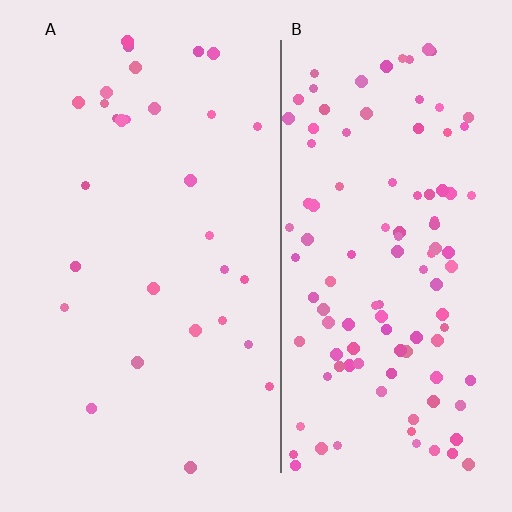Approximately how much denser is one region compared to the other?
Approximately 3.7× — region B over region A.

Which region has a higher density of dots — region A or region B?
B (the right).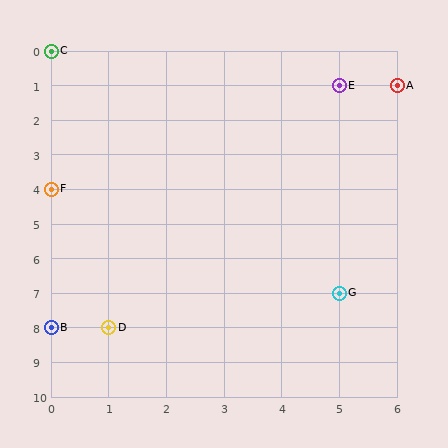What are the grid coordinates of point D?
Point D is at grid coordinates (1, 8).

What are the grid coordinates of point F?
Point F is at grid coordinates (0, 4).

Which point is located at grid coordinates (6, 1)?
Point A is at (6, 1).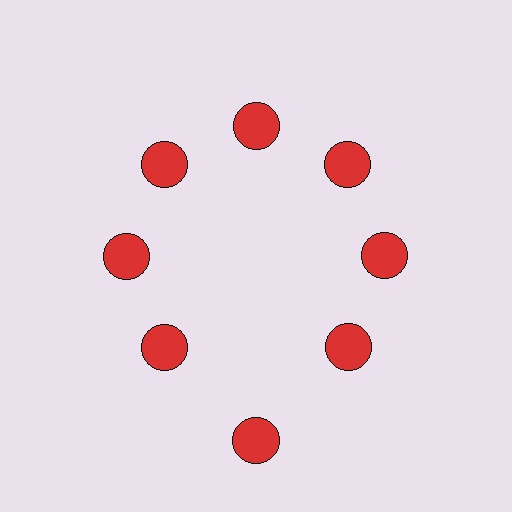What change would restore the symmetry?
The symmetry would be restored by moving it inward, back onto the ring so that all 8 circles sit at equal angles and equal distance from the center.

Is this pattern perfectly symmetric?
No. The 8 red circles are arranged in a ring, but one element near the 6 o'clock position is pushed outward from the center, breaking the 8-fold rotational symmetry.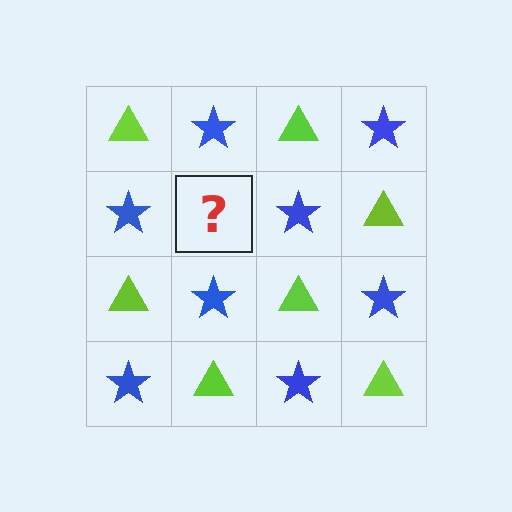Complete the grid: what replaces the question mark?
The question mark should be replaced with a lime triangle.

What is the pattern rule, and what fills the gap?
The rule is that it alternates lime triangle and blue star in a checkerboard pattern. The gap should be filled with a lime triangle.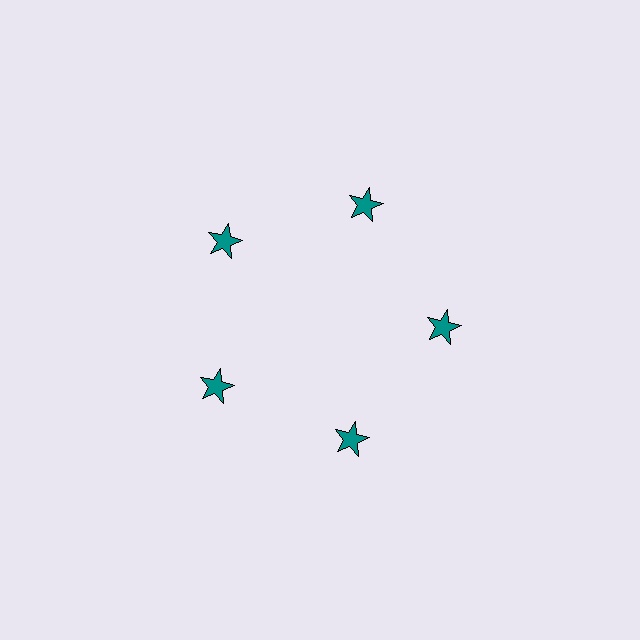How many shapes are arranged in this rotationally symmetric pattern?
There are 5 shapes, arranged in 5 groups of 1.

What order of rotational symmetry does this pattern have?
This pattern has 5-fold rotational symmetry.